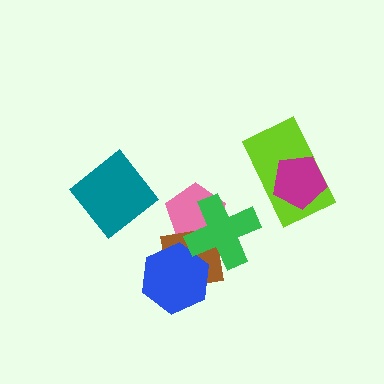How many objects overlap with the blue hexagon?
1 object overlaps with the blue hexagon.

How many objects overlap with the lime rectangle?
1 object overlaps with the lime rectangle.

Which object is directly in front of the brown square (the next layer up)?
The blue hexagon is directly in front of the brown square.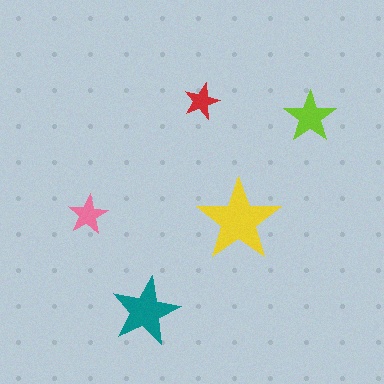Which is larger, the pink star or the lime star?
The lime one.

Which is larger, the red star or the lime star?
The lime one.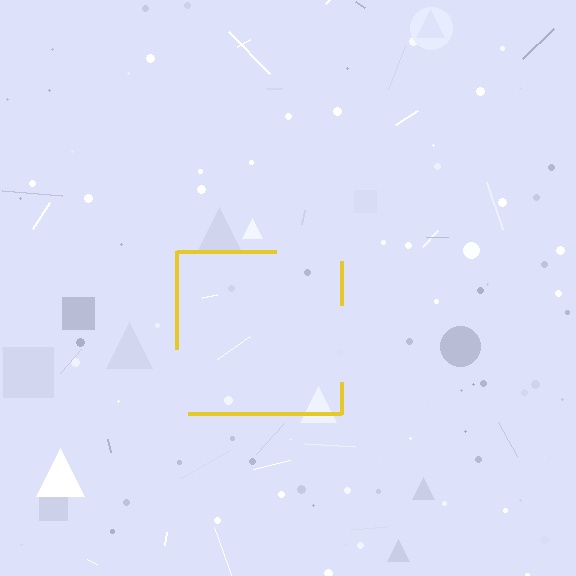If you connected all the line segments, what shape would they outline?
They would outline a square.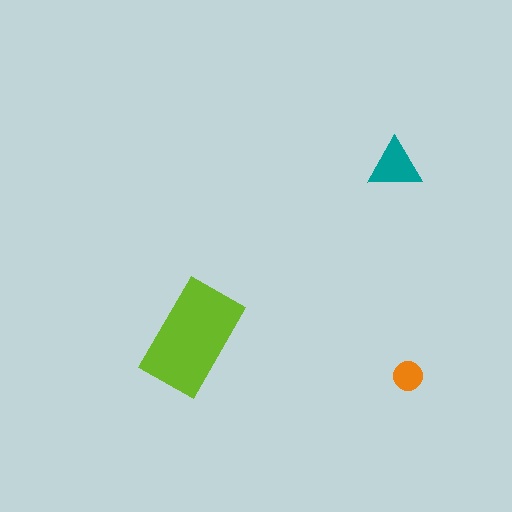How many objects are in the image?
There are 3 objects in the image.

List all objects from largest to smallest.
The lime rectangle, the teal triangle, the orange circle.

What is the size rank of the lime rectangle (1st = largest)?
1st.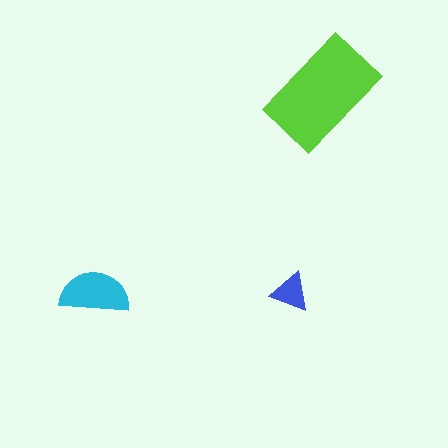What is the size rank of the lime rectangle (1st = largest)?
1st.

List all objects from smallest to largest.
The blue triangle, the cyan semicircle, the lime rectangle.